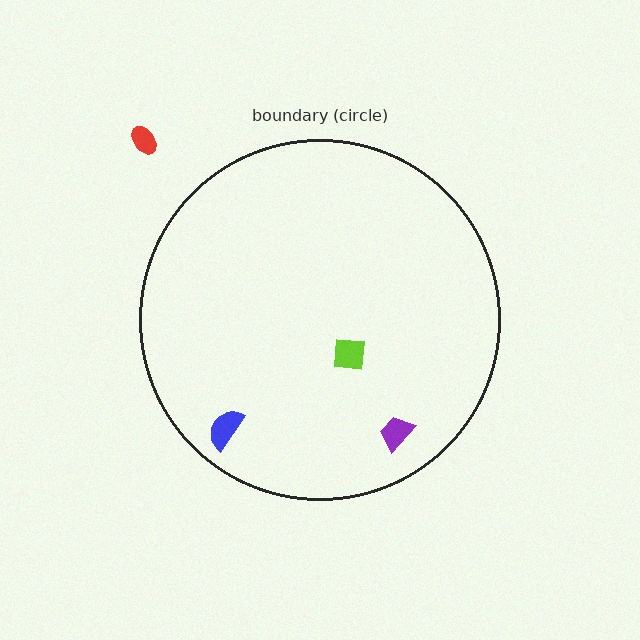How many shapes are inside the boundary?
3 inside, 1 outside.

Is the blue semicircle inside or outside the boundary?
Inside.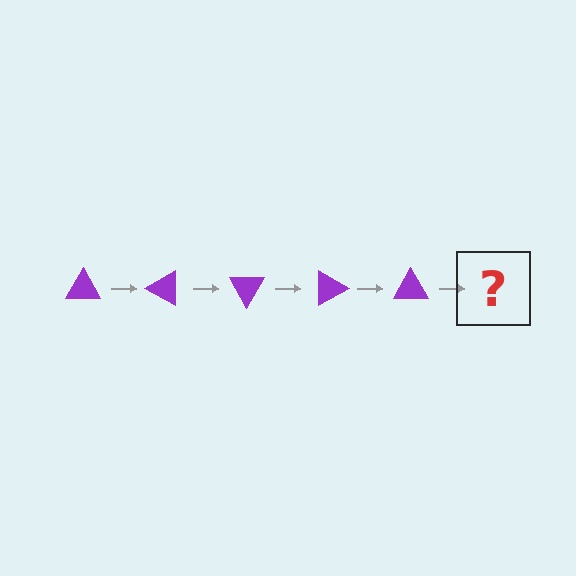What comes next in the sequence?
The next element should be a purple triangle rotated 150 degrees.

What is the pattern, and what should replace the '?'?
The pattern is that the triangle rotates 30 degrees each step. The '?' should be a purple triangle rotated 150 degrees.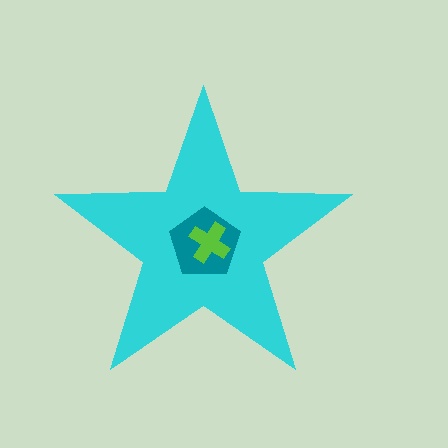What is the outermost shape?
The cyan star.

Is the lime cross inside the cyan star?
Yes.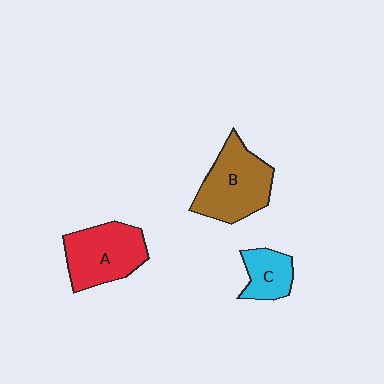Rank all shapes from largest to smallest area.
From largest to smallest: B (brown), A (red), C (cyan).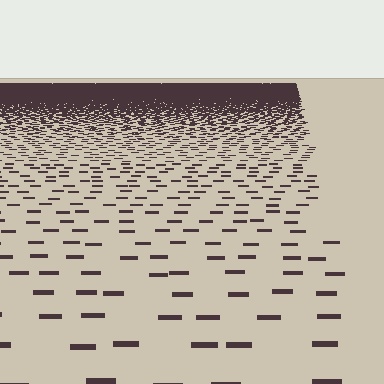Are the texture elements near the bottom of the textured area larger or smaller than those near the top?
Larger. Near the bottom, elements are closer to the viewer and appear at a bigger on-screen size.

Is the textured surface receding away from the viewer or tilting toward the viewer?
The surface is receding away from the viewer. Texture elements get smaller and denser toward the top.